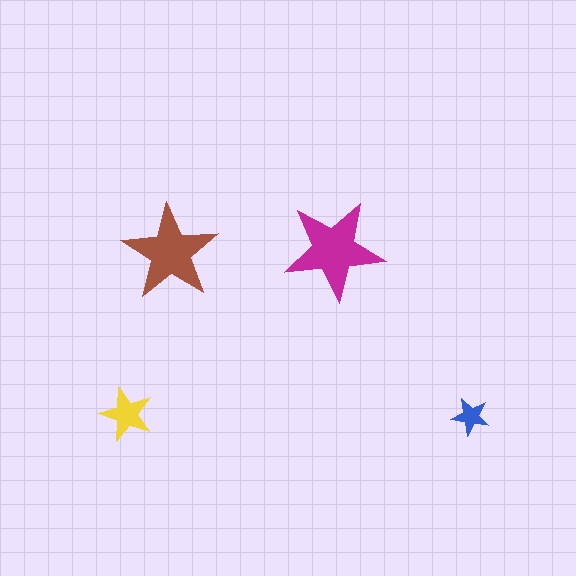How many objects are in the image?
There are 4 objects in the image.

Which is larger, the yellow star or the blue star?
The yellow one.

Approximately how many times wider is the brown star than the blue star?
About 2.5 times wider.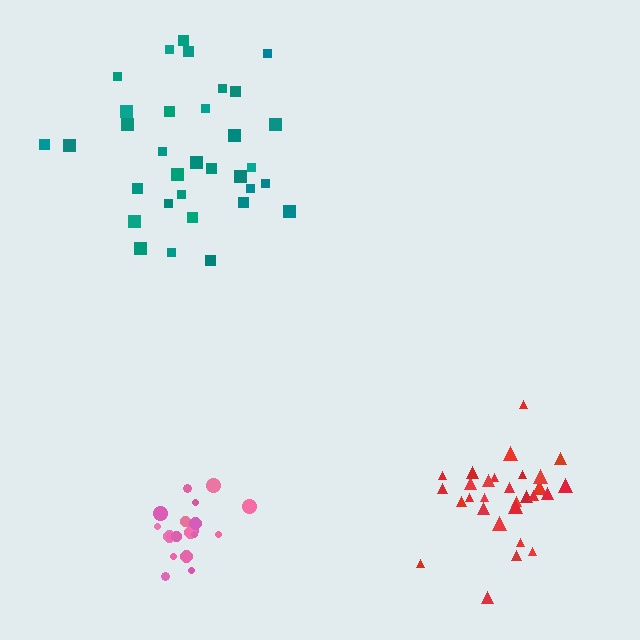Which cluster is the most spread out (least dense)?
Teal.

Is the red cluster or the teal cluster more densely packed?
Red.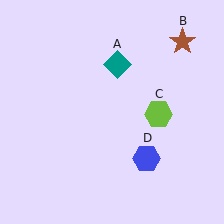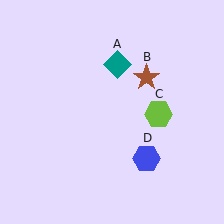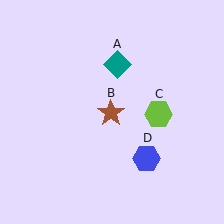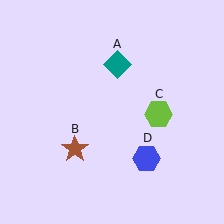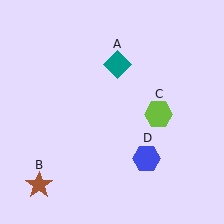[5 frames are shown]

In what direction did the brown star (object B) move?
The brown star (object B) moved down and to the left.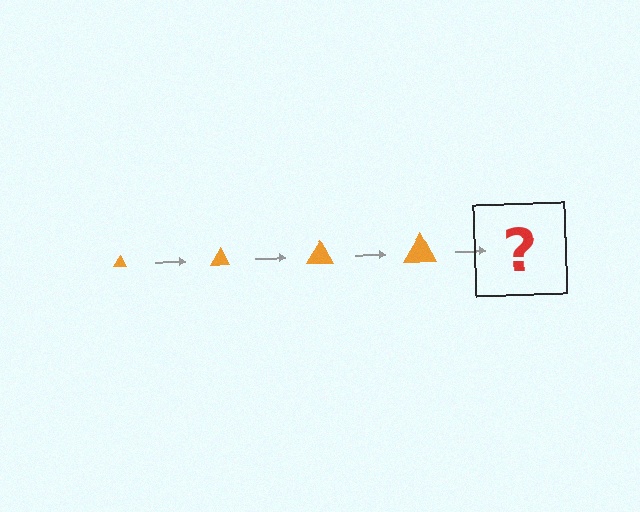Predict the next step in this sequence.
The next step is an orange triangle, larger than the previous one.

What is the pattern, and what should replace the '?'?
The pattern is that the triangle gets progressively larger each step. The '?' should be an orange triangle, larger than the previous one.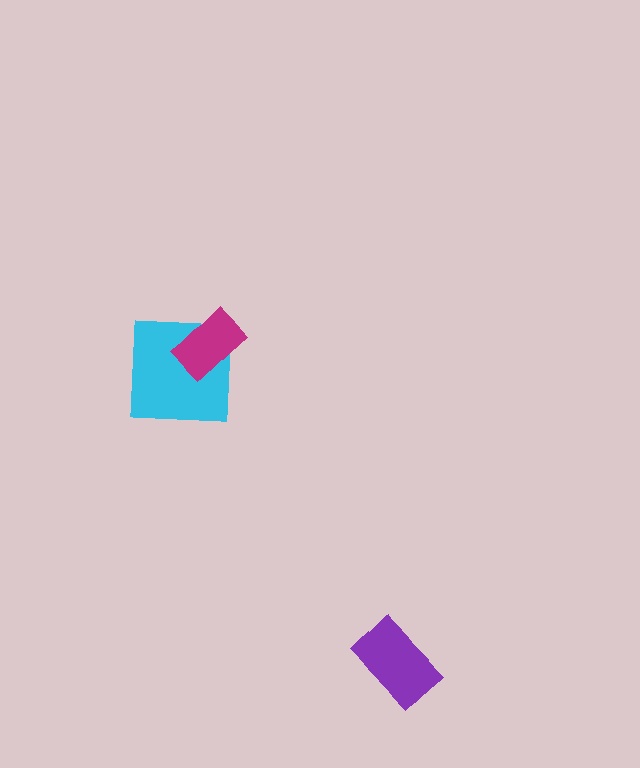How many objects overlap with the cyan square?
1 object overlaps with the cyan square.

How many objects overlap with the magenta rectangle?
1 object overlaps with the magenta rectangle.